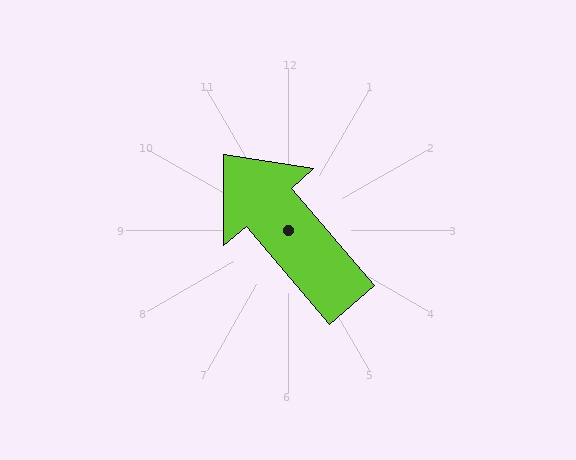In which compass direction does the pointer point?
Northwest.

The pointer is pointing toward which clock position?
Roughly 11 o'clock.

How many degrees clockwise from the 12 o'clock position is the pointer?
Approximately 320 degrees.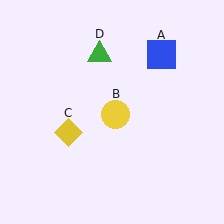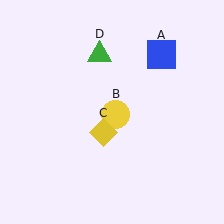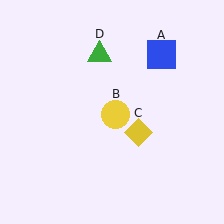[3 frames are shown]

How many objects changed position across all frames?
1 object changed position: yellow diamond (object C).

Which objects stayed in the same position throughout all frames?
Blue square (object A) and yellow circle (object B) and green triangle (object D) remained stationary.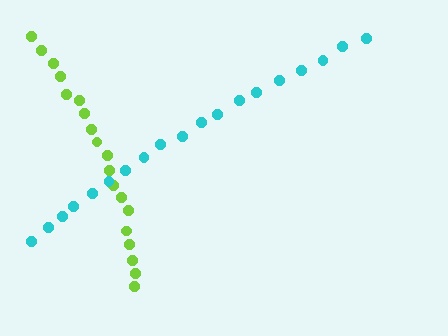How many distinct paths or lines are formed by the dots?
There are 2 distinct paths.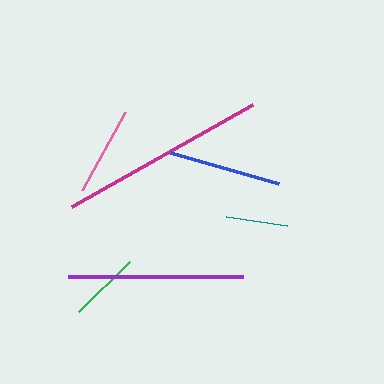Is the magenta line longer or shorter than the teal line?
The magenta line is longer than the teal line.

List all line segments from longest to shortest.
From longest to shortest: magenta, purple, blue, pink, green, teal.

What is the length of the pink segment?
The pink segment is approximately 89 pixels long.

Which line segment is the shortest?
The teal line is the shortest at approximately 62 pixels.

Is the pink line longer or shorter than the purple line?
The purple line is longer than the pink line.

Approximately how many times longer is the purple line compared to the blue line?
The purple line is approximately 1.6 times the length of the blue line.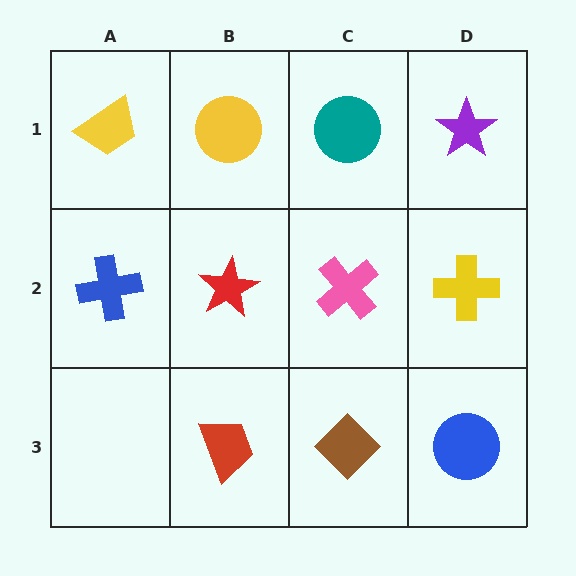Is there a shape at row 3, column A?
No, that cell is empty.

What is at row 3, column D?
A blue circle.